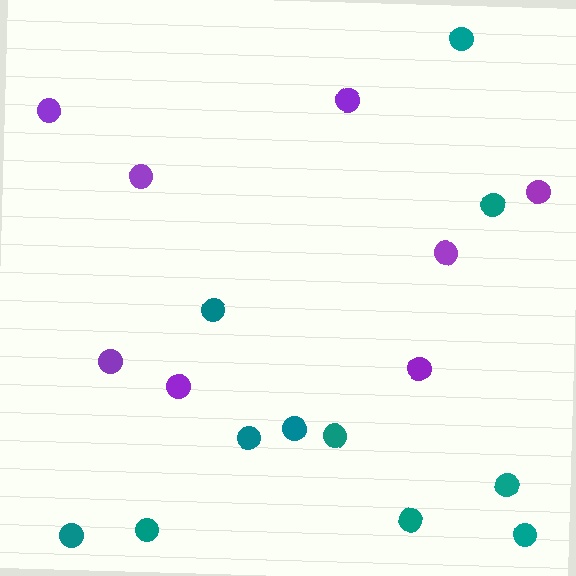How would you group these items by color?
There are 2 groups: one group of teal circles (11) and one group of purple circles (8).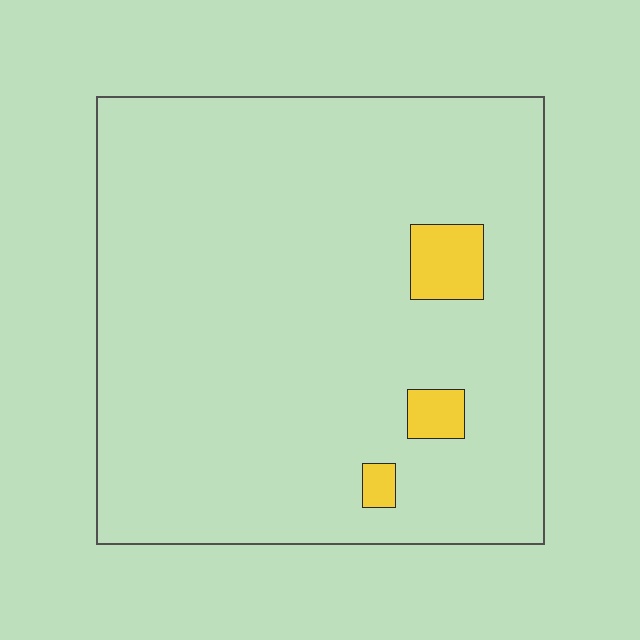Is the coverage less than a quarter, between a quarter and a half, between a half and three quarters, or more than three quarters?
Less than a quarter.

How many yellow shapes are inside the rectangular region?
3.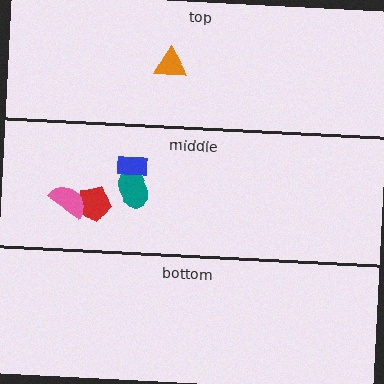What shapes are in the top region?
The orange triangle.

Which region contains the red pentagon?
The middle region.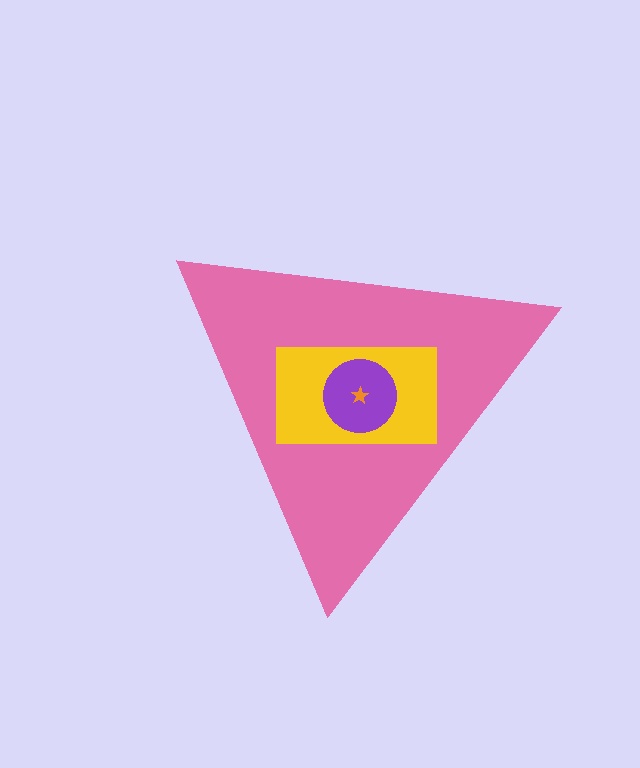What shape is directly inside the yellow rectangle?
The purple circle.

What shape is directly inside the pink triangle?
The yellow rectangle.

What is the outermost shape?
The pink triangle.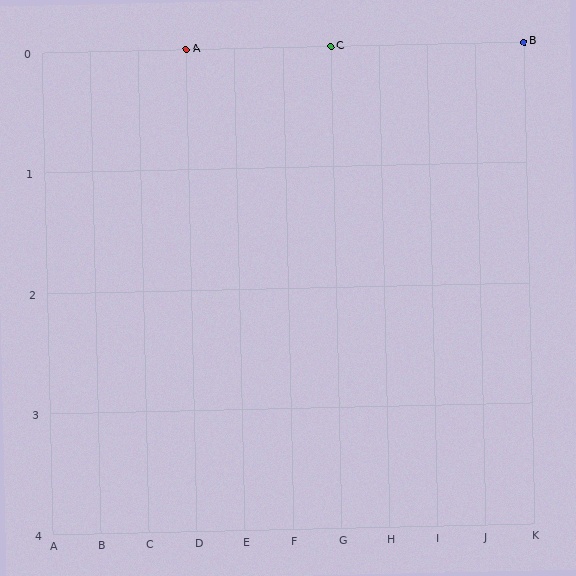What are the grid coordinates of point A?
Point A is at grid coordinates (D, 0).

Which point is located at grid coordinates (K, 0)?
Point B is at (K, 0).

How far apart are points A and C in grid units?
Points A and C are 3 columns apart.